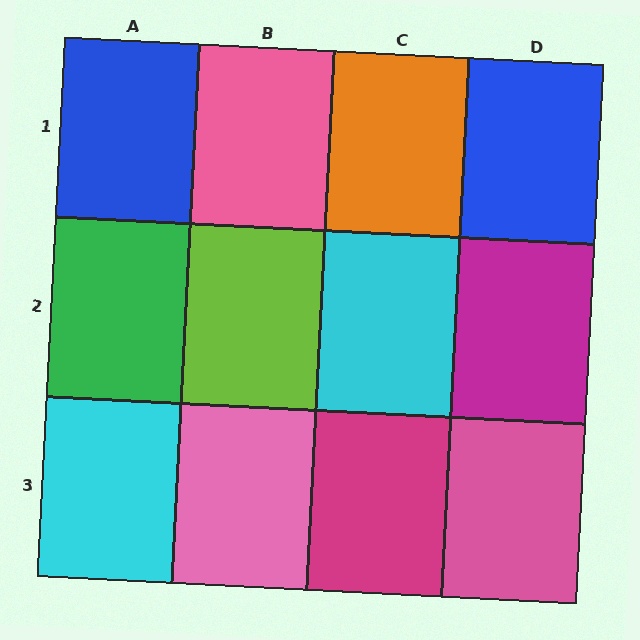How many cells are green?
1 cell is green.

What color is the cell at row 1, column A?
Blue.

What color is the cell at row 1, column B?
Pink.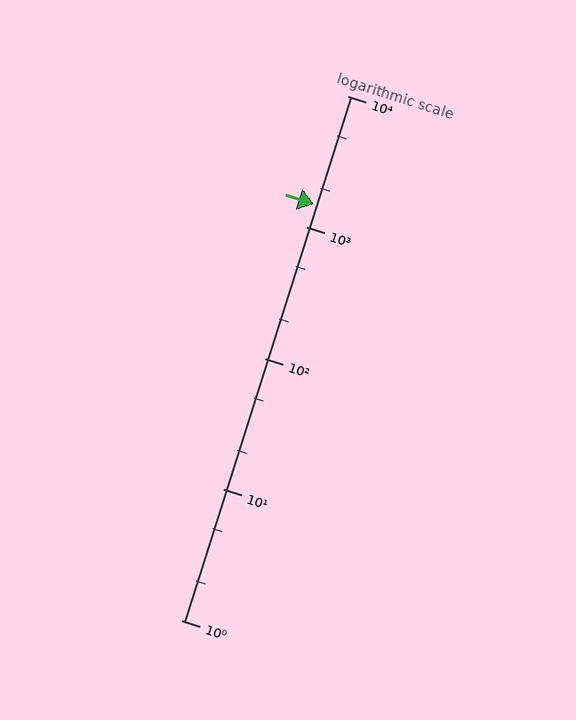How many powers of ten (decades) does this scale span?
The scale spans 4 decades, from 1 to 10000.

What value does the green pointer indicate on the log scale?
The pointer indicates approximately 1500.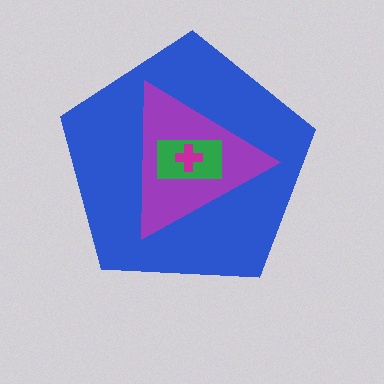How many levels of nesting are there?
4.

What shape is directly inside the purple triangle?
The green rectangle.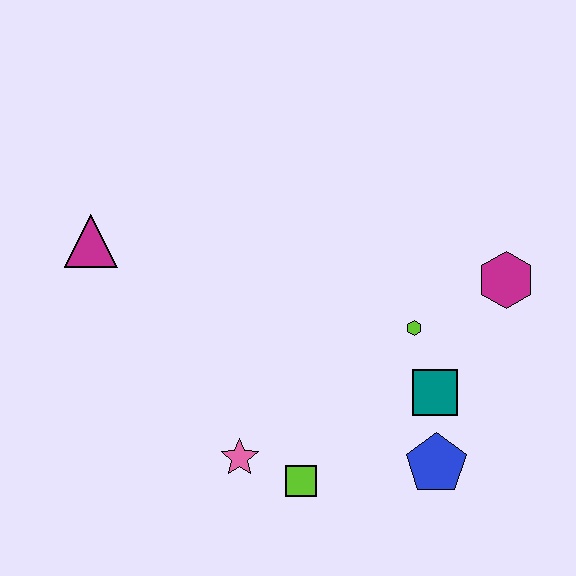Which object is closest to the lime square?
The pink star is closest to the lime square.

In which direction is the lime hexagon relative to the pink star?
The lime hexagon is to the right of the pink star.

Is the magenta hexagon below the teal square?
No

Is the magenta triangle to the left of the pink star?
Yes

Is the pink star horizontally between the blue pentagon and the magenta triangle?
Yes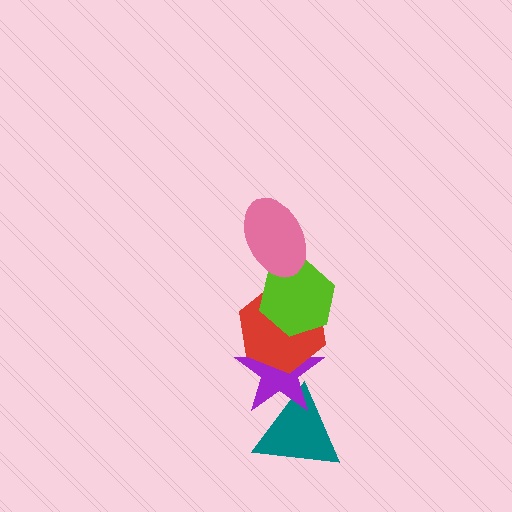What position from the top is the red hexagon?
The red hexagon is 3rd from the top.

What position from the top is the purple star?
The purple star is 4th from the top.